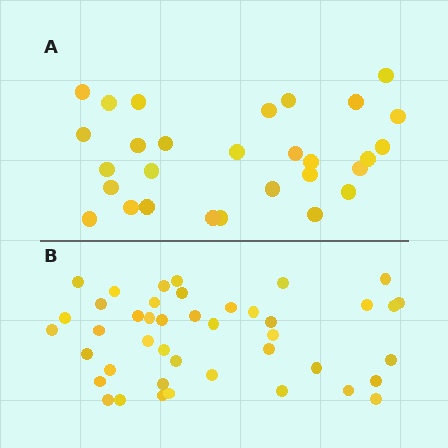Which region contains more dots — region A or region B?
Region B (the bottom region) has more dots.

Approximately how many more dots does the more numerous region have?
Region B has approximately 15 more dots than region A.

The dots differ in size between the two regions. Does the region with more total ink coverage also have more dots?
No. Region A has more total ink coverage because its dots are larger, but region B actually contains more individual dots. Total area can be misleading — the number of items is what matters here.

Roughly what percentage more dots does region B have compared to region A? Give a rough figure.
About 50% more.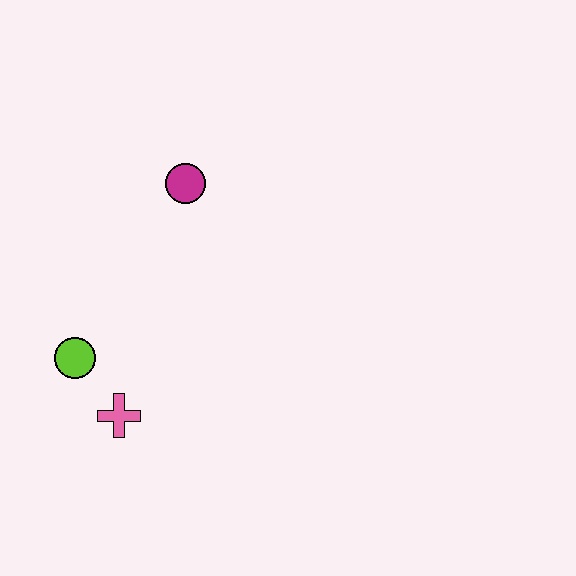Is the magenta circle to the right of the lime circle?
Yes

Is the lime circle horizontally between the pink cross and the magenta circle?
No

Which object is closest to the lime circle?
The pink cross is closest to the lime circle.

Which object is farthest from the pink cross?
The magenta circle is farthest from the pink cross.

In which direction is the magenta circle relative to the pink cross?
The magenta circle is above the pink cross.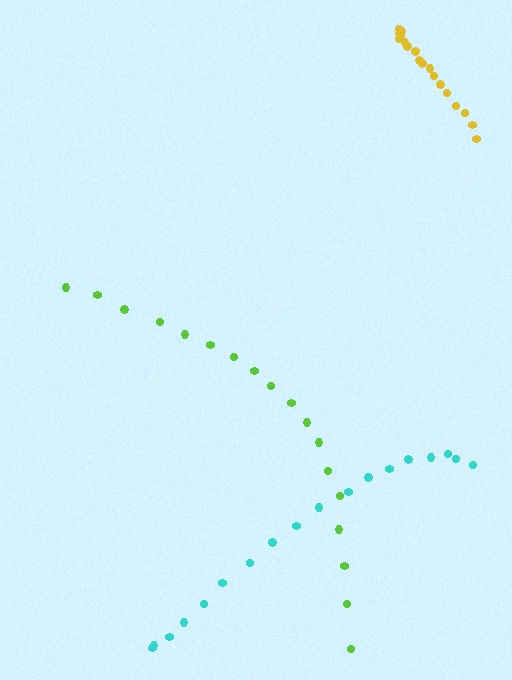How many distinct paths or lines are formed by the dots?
There are 3 distinct paths.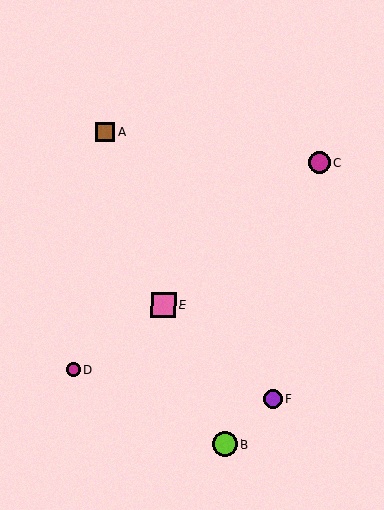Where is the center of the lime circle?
The center of the lime circle is at (225, 444).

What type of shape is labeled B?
Shape B is a lime circle.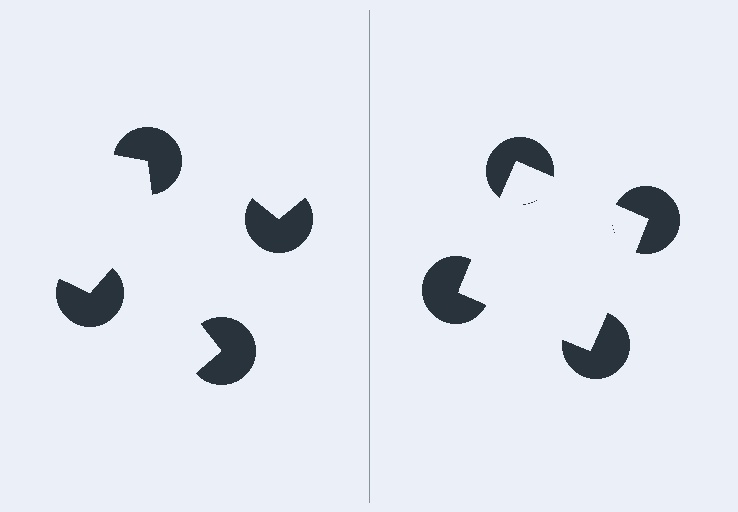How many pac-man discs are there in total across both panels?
8 — 4 on each side.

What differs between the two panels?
The pac-man discs are positioned identically on both sides; only the wedge orientations differ. On the right they align to a square; on the left they are misaligned.